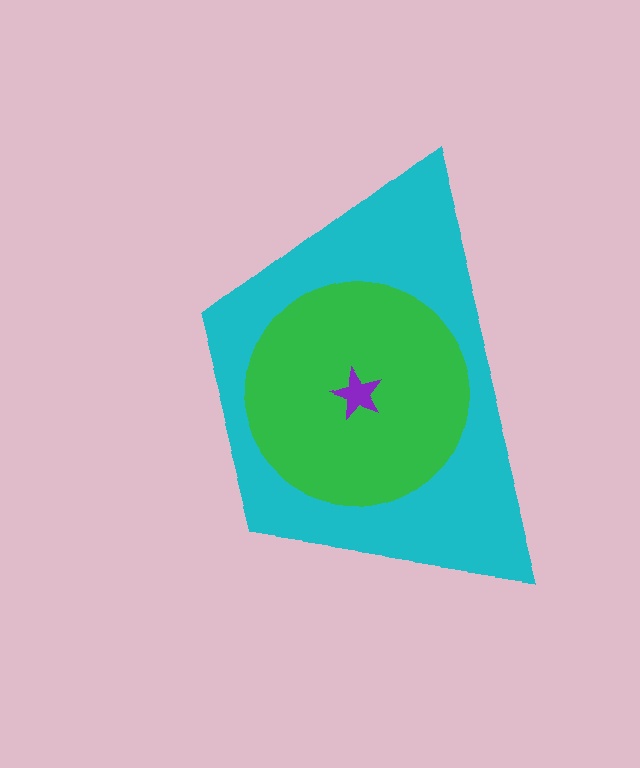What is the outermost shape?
The cyan trapezoid.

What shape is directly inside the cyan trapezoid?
The green circle.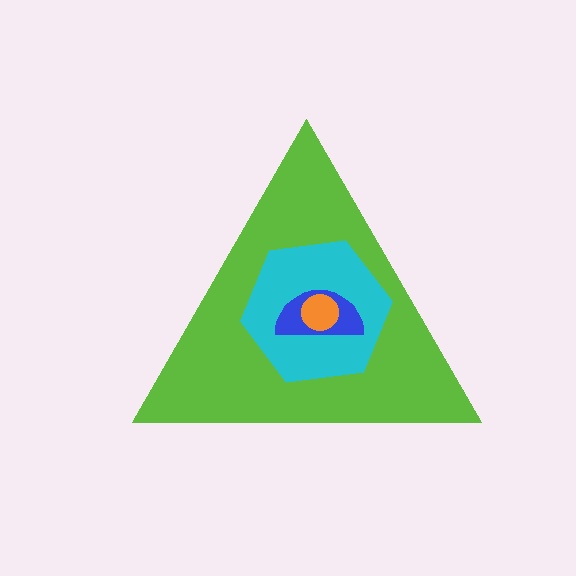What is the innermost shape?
The orange circle.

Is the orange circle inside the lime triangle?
Yes.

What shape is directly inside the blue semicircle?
The orange circle.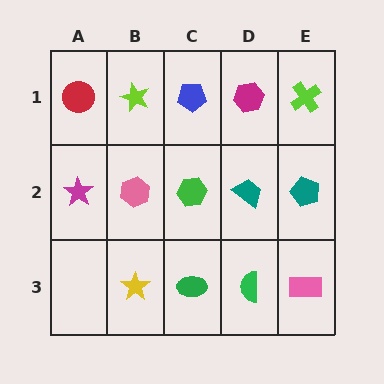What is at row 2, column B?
A pink hexagon.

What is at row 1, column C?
A blue pentagon.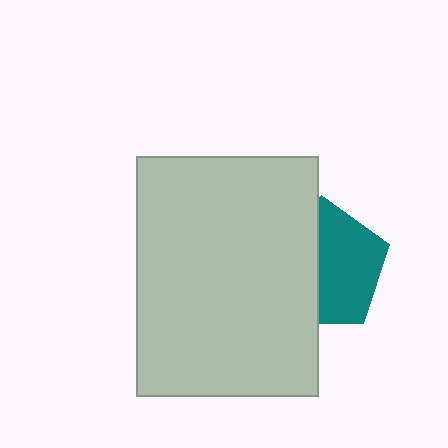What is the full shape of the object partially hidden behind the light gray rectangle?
The partially hidden object is a teal pentagon.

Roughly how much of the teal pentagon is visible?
About half of it is visible (roughly 53%).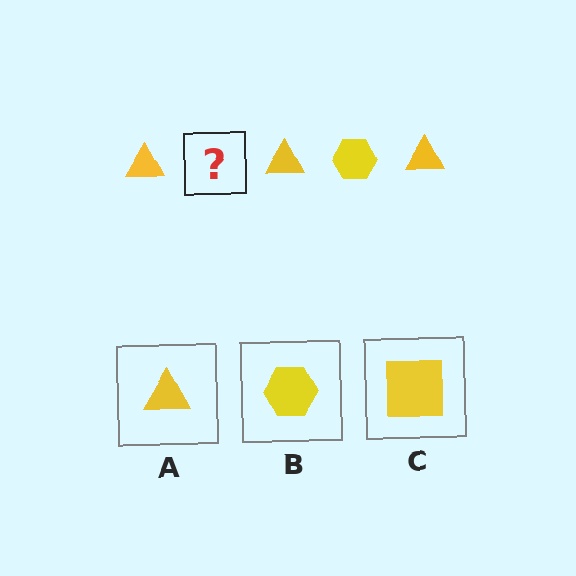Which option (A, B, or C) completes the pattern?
B.